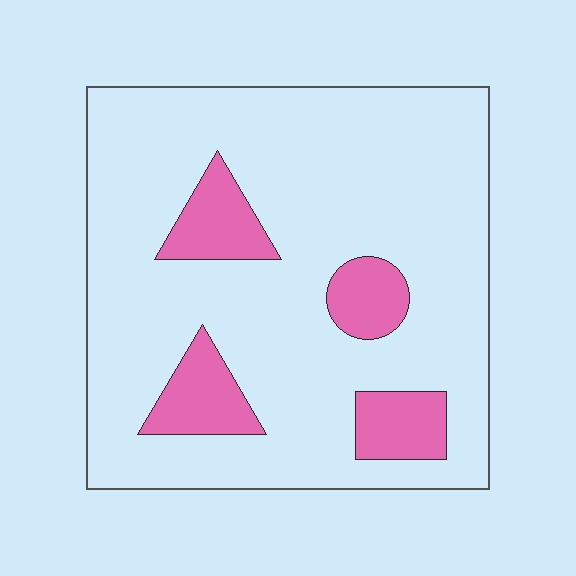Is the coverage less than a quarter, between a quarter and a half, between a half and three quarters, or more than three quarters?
Less than a quarter.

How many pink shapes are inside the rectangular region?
4.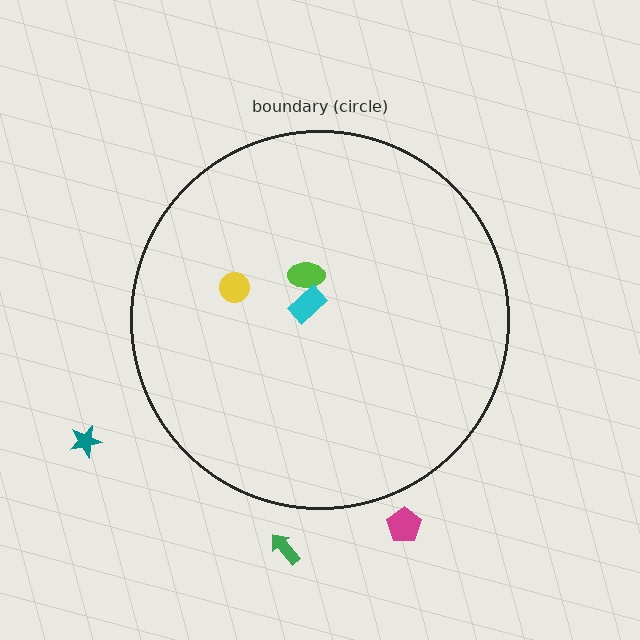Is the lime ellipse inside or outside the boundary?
Inside.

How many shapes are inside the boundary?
3 inside, 3 outside.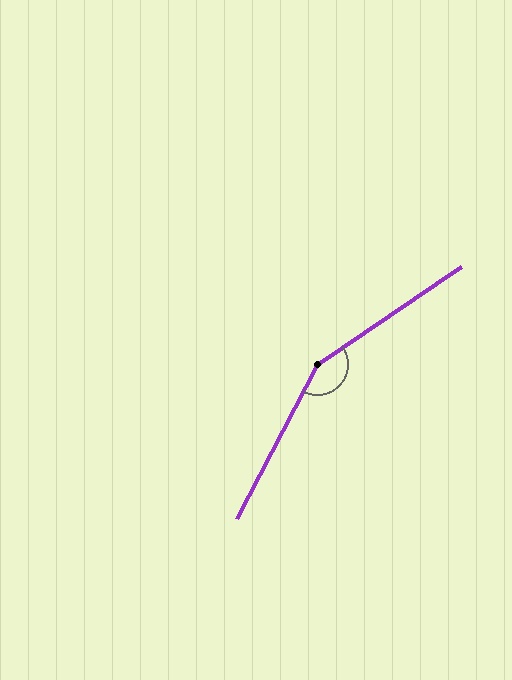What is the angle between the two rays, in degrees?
Approximately 152 degrees.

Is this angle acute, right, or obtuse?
It is obtuse.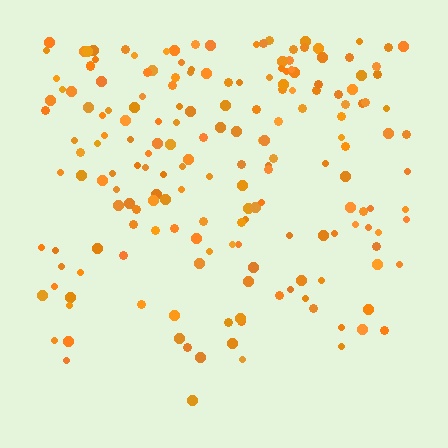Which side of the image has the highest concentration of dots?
The top.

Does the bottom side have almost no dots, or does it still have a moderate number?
Still a moderate number, just noticeably fewer than the top.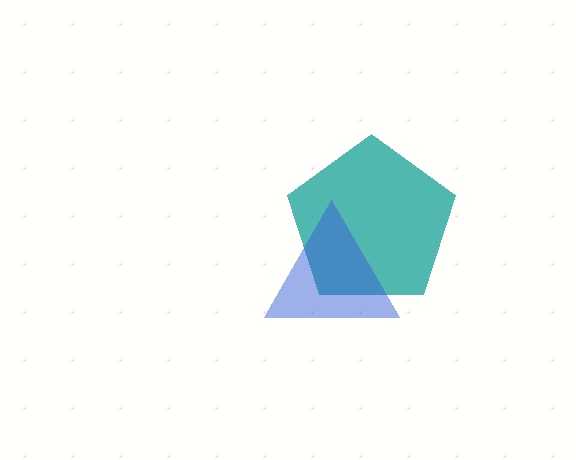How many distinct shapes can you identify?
There are 2 distinct shapes: a teal pentagon, a blue triangle.